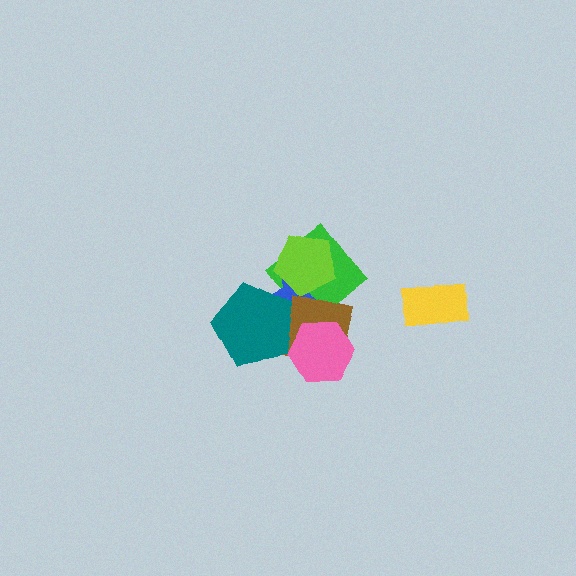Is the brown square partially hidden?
Yes, it is partially covered by another shape.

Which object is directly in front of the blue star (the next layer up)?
The lime pentagon is directly in front of the blue star.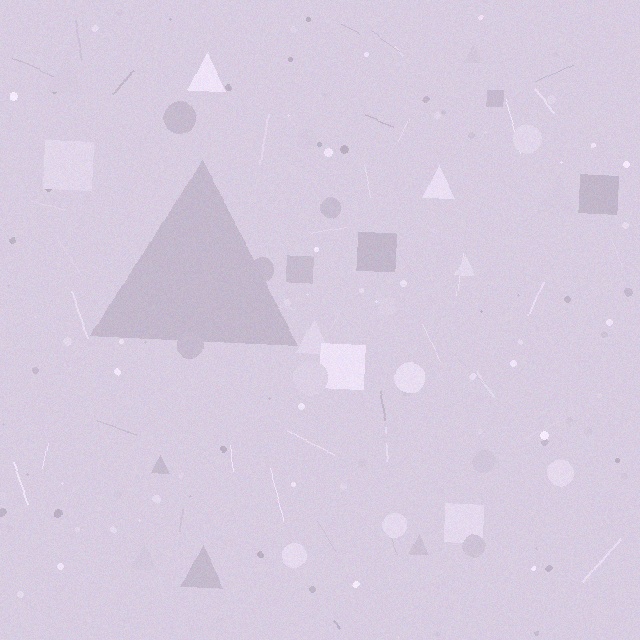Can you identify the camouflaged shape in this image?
The camouflaged shape is a triangle.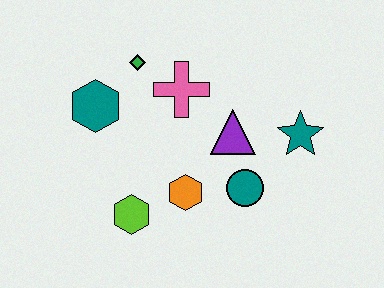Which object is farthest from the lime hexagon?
The teal star is farthest from the lime hexagon.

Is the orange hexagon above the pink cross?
No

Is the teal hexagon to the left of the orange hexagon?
Yes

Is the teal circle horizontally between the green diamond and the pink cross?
No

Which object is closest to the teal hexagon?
The green diamond is closest to the teal hexagon.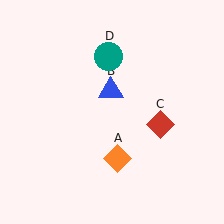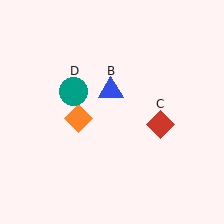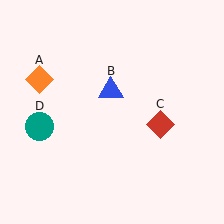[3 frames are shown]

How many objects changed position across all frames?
2 objects changed position: orange diamond (object A), teal circle (object D).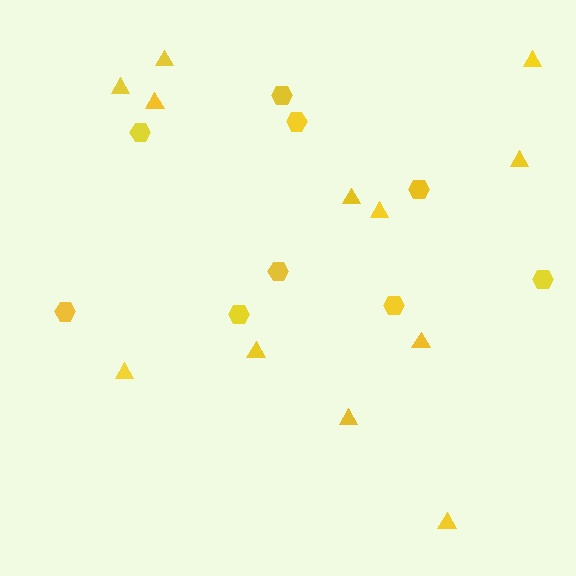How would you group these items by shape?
There are 2 groups: one group of hexagons (9) and one group of triangles (12).